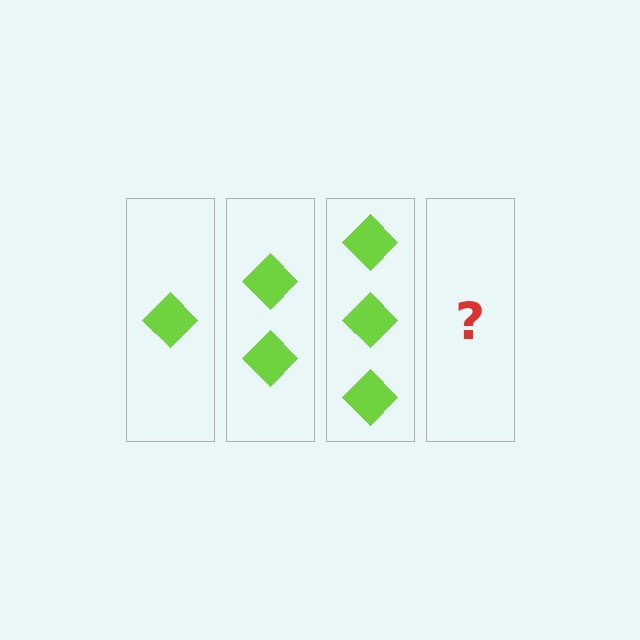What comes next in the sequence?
The next element should be 4 diamonds.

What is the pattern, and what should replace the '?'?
The pattern is that each step adds one more diamond. The '?' should be 4 diamonds.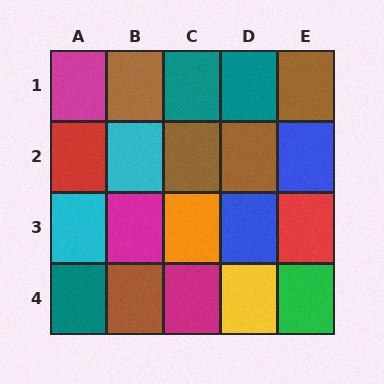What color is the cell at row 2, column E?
Blue.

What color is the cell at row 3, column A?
Cyan.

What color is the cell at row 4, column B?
Brown.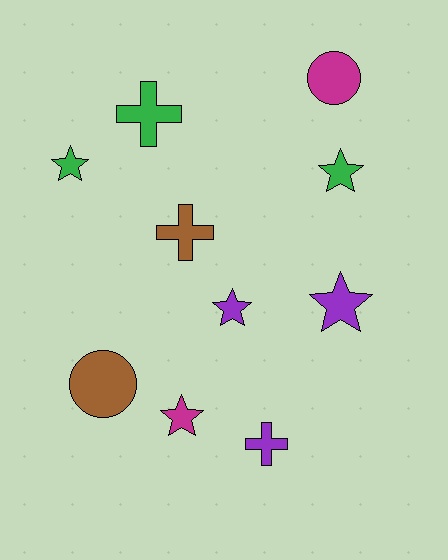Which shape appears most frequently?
Star, with 5 objects.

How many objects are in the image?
There are 10 objects.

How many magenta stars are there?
There is 1 magenta star.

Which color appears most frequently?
Green, with 3 objects.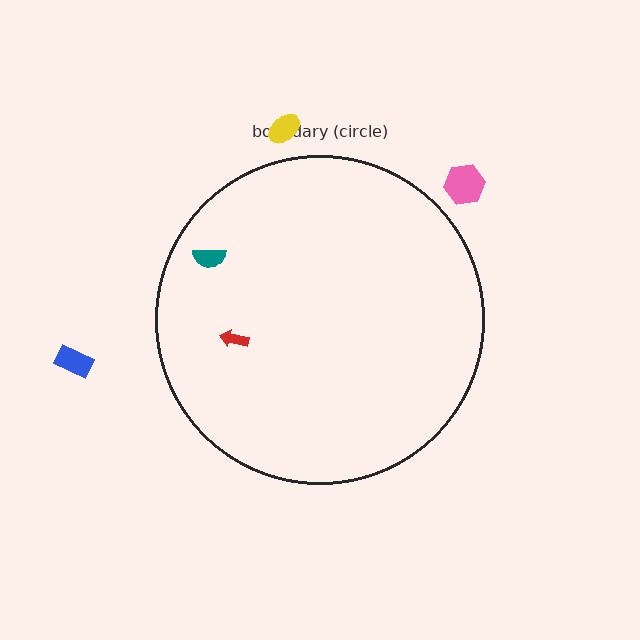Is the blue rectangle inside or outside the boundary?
Outside.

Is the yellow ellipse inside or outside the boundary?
Outside.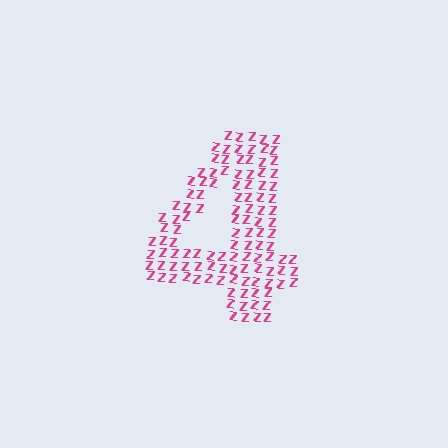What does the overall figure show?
The overall figure shows the digit 4.